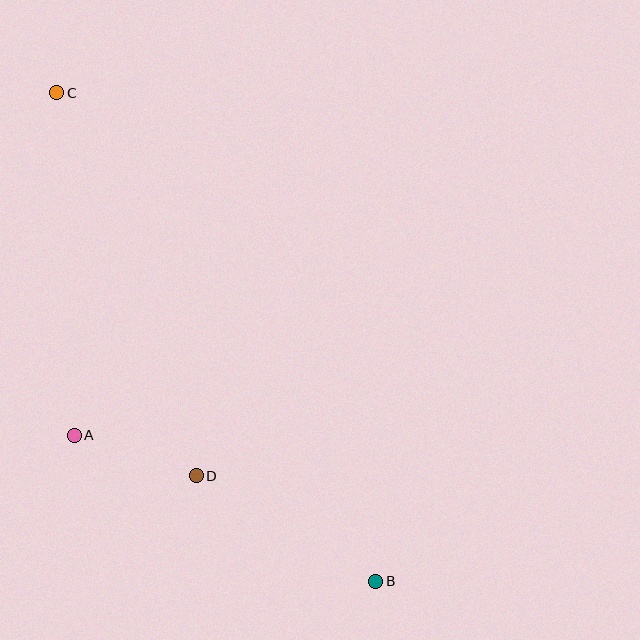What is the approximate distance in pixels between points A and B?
The distance between A and B is approximately 335 pixels.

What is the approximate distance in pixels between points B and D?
The distance between B and D is approximately 209 pixels.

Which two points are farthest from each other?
Points B and C are farthest from each other.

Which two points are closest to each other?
Points A and D are closest to each other.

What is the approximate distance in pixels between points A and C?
The distance between A and C is approximately 343 pixels.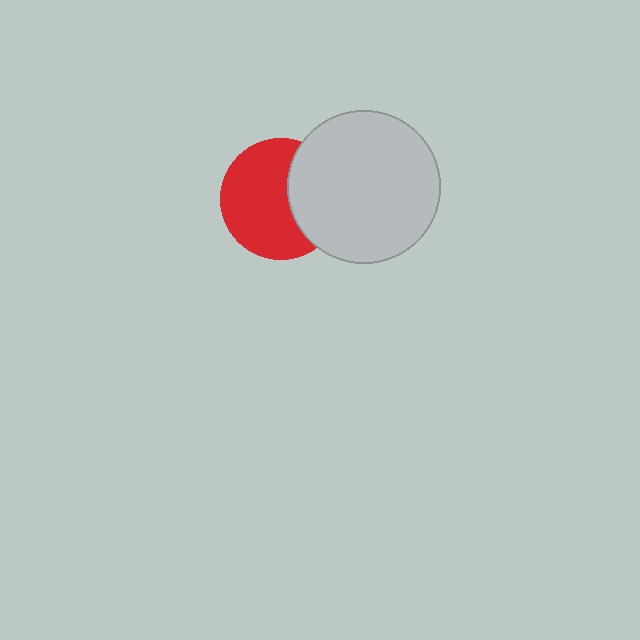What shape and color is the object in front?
The object in front is a light gray circle.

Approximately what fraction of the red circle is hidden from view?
Roughly 35% of the red circle is hidden behind the light gray circle.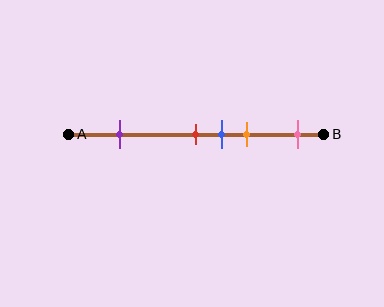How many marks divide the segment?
There are 5 marks dividing the segment.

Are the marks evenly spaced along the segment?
No, the marks are not evenly spaced.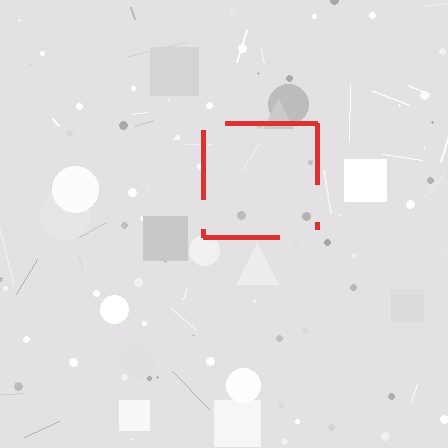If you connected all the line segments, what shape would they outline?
They would outline a square.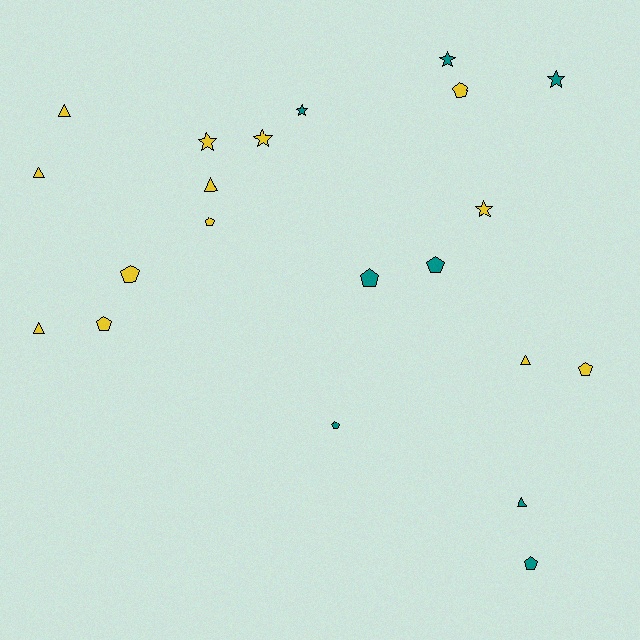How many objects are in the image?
There are 21 objects.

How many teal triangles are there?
There is 1 teal triangle.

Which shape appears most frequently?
Pentagon, with 9 objects.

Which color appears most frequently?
Yellow, with 13 objects.